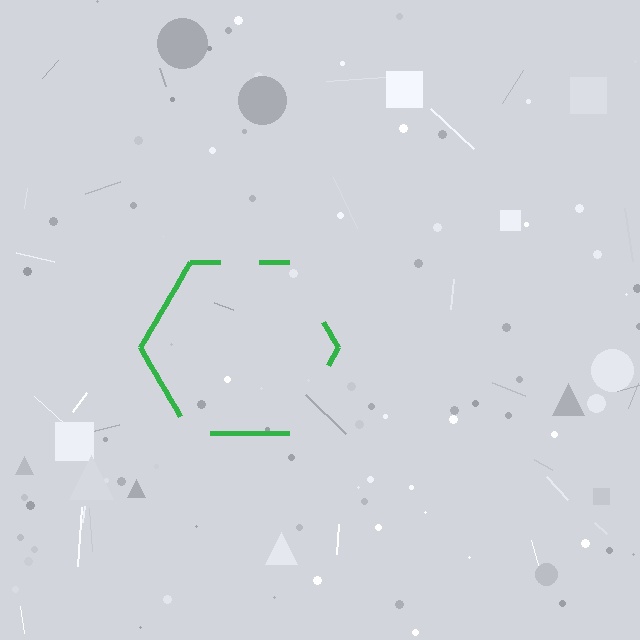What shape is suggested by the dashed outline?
The dashed outline suggests a hexagon.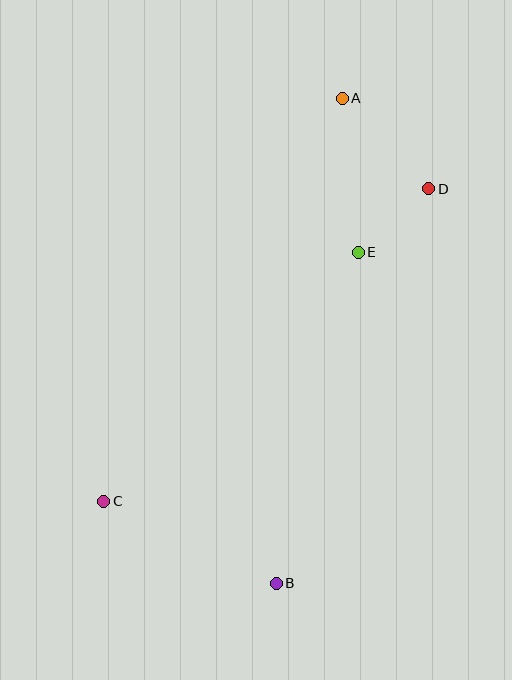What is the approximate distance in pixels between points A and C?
The distance between A and C is approximately 468 pixels.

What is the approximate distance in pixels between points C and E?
The distance between C and E is approximately 356 pixels.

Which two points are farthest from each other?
Points A and B are farthest from each other.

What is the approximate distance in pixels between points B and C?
The distance between B and C is approximately 190 pixels.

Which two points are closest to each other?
Points D and E are closest to each other.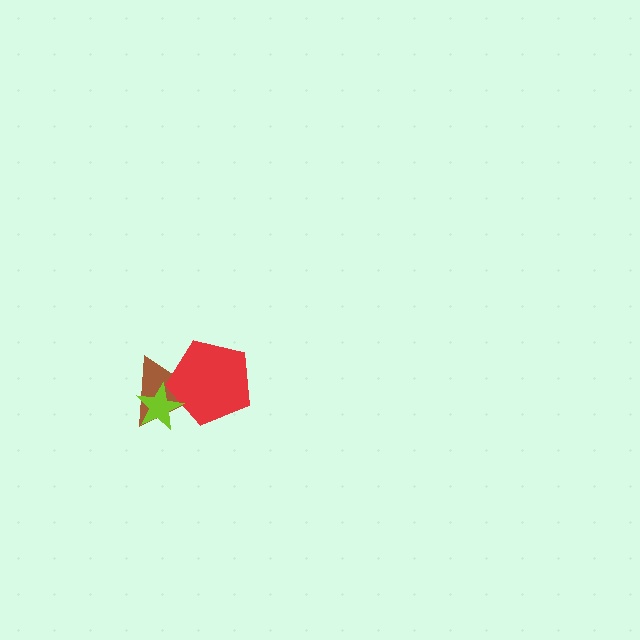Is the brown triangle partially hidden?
Yes, it is partially covered by another shape.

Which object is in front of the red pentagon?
The lime star is in front of the red pentagon.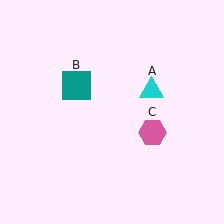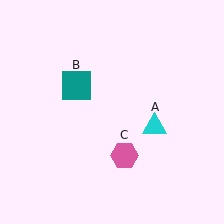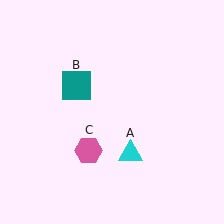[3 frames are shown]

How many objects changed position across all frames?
2 objects changed position: cyan triangle (object A), pink hexagon (object C).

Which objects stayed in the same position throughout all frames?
Teal square (object B) remained stationary.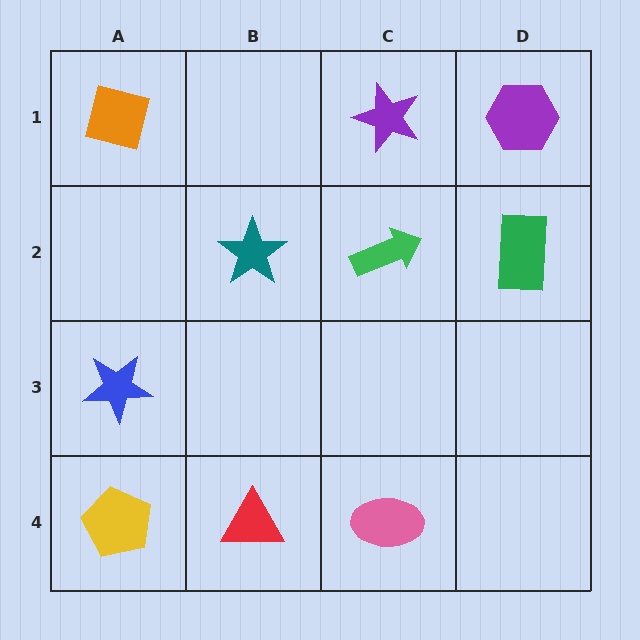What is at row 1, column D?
A purple hexagon.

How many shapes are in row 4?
3 shapes.